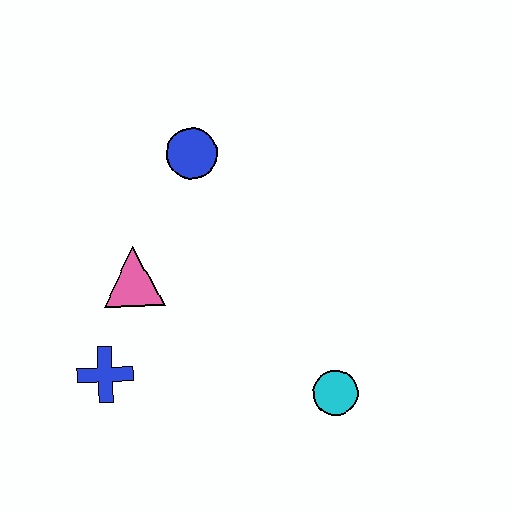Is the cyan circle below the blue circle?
Yes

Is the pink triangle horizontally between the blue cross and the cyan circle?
Yes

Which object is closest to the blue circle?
The pink triangle is closest to the blue circle.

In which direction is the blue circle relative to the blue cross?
The blue circle is above the blue cross.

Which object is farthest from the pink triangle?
The cyan circle is farthest from the pink triangle.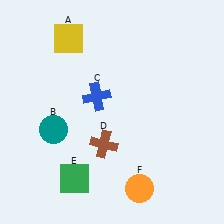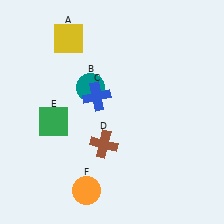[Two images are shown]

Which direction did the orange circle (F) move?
The orange circle (F) moved left.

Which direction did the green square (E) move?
The green square (E) moved up.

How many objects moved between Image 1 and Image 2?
3 objects moved between the two images.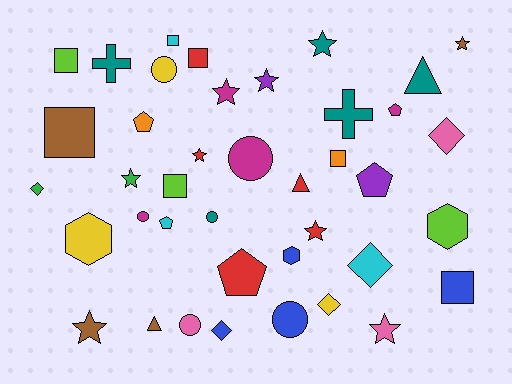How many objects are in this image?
There are 40 objects.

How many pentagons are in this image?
There are 5 pentagons.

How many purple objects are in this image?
There are 2 purple objects.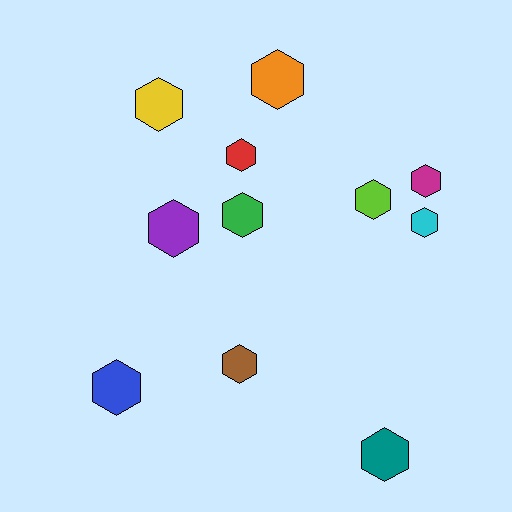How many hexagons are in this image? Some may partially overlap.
There are 11 hexagons.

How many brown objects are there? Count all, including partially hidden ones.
There is 1 brown object.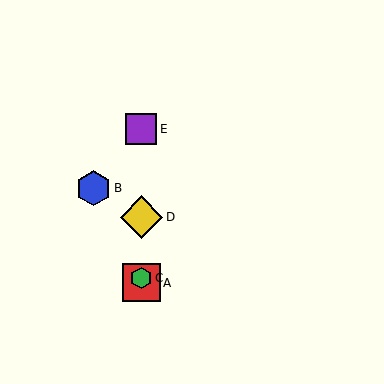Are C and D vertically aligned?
Yes, both are at x≈141.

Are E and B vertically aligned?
No, E is at x≈141 and B is at x≈94.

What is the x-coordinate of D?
Object D is at x≈141.